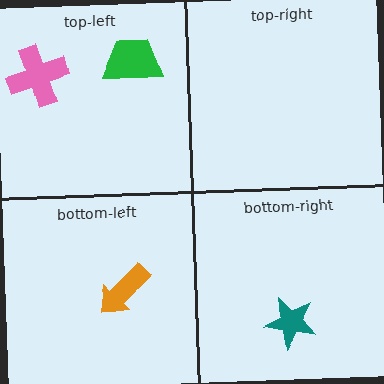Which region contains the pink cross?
The top-left region.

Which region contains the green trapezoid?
The top-left region.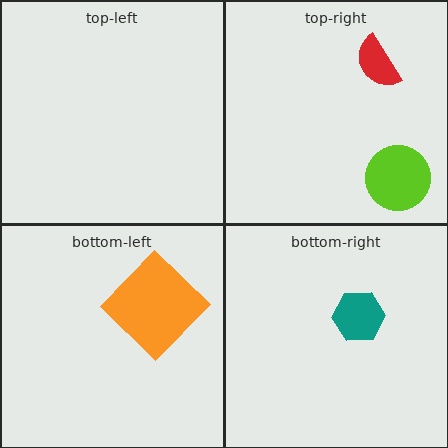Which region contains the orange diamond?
The bottom-left region.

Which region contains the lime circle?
The top-right region.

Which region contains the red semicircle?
The top-right region.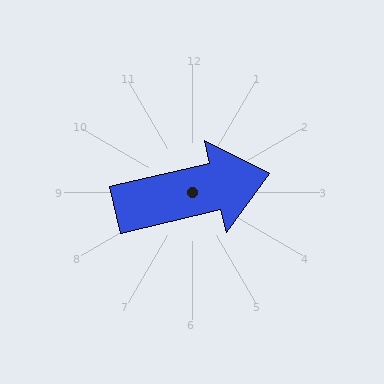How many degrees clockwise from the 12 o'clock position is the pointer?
Approximately 77 degrees.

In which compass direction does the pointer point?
East.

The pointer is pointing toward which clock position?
Roughly 3 o'clock.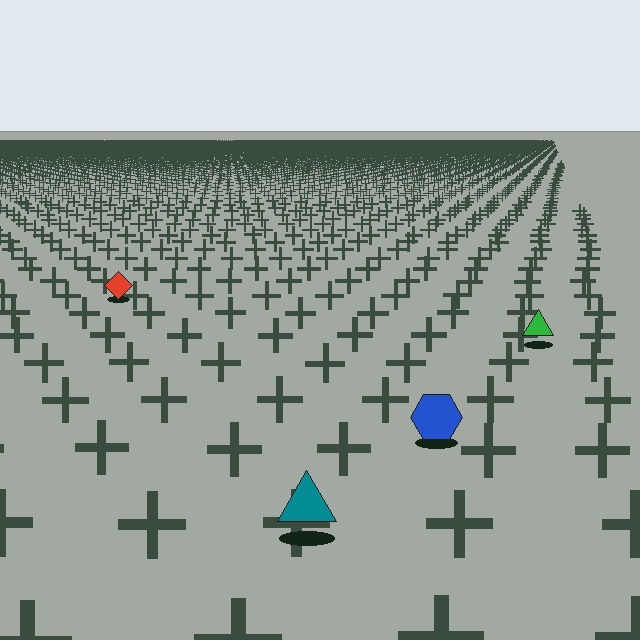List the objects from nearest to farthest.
From nearest to farthest: the teal triangle, the blue hexagon, the green triangle, the red diamond.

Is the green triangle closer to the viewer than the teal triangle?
No. The teal triangle is closer — you can tell from the texture gradient: the ground texture is coarser near it.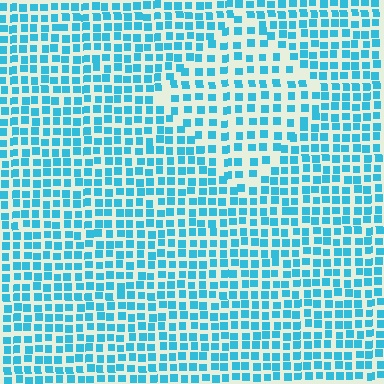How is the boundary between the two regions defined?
The boundary is defined by a change in element density (approximately 1.6x ratio). All elements are the same color, size, and shape.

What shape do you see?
I see a diamond.